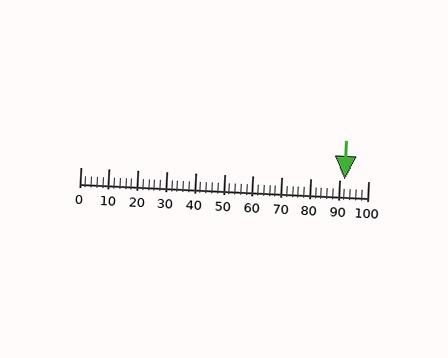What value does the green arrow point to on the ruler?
The green arrow points to approximately 92.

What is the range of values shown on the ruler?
The ruler shows values from 0 to 100.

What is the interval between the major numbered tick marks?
The major tick marks are spaced 10 units apart.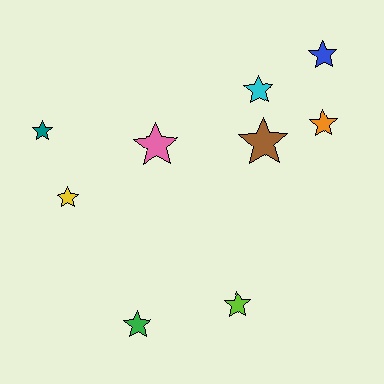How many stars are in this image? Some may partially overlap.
There are 9 stars.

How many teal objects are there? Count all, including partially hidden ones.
There is 1 teal object.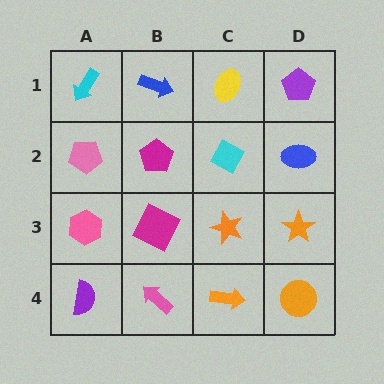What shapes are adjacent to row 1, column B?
A magenta pentagon (row 2, column B), a cyan arrow (row 1, column A), a yellow ellipse (row 1, column C).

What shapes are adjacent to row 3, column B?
A magenta pentagon (row 2, column B), a pink arrow (row 4, column B), a pink hexagon (row 3, column A), an orange star (row 3, column C).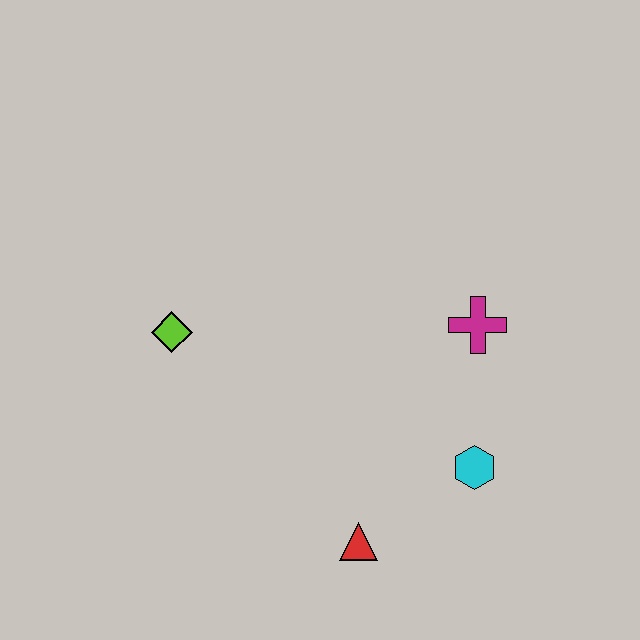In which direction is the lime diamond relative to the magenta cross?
The lime diamond is to the left of the magenta cross.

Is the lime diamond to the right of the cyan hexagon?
No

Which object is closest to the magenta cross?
The cyan hexagon is closest to the magenta cross.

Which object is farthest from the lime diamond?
The cyan hexagon is farthest from the lime diamond.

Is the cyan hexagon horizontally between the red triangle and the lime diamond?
No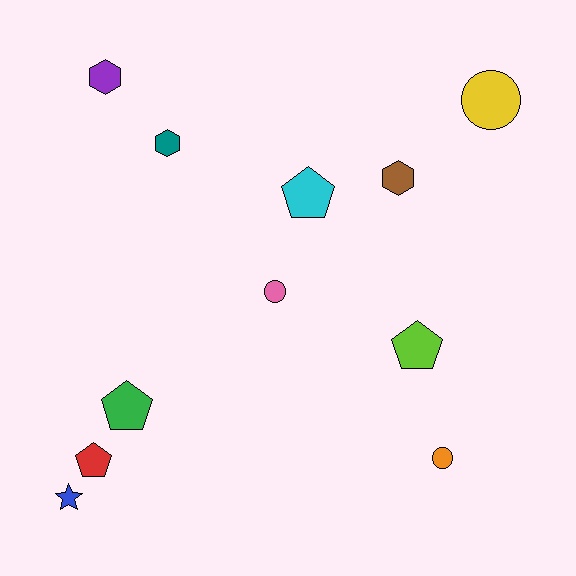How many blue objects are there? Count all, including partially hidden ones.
There is 1 blue object.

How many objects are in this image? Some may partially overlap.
There are 11 objects.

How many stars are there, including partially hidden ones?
There is 1 star.